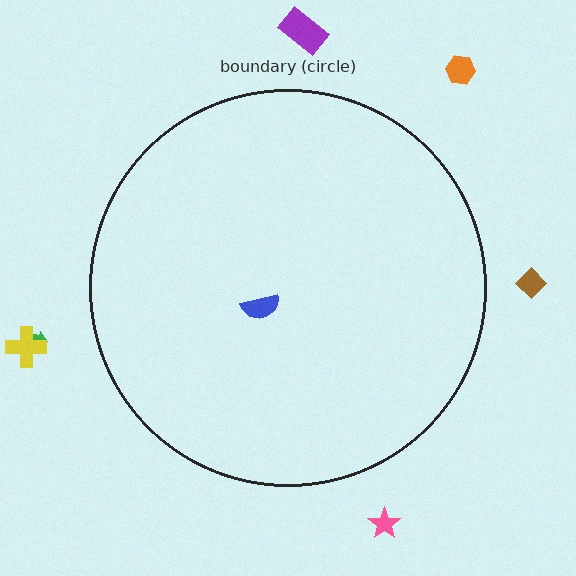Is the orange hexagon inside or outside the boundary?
Outside.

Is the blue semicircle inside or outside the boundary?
Inside.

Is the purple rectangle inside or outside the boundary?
Outside.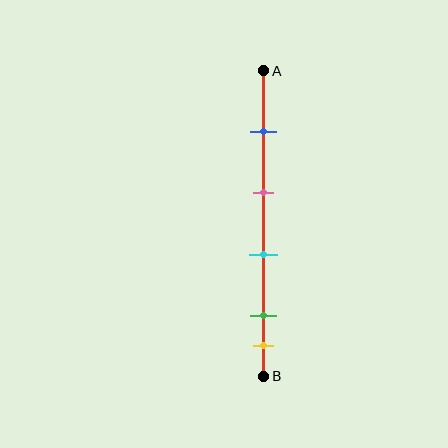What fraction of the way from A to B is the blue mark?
The blue mark is approximately 20% (0.2) of the way from A to B.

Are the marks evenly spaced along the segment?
No, the marks are not evenly spaced.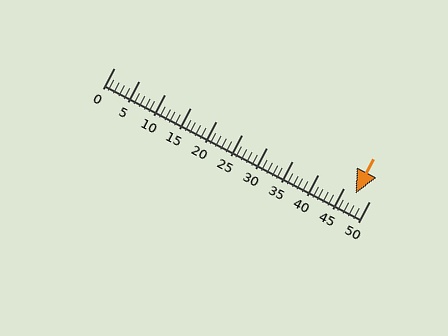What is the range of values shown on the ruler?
The ruler shows values from 0 to 50.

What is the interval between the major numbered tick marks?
The major tick marks are spaced 5 units apart.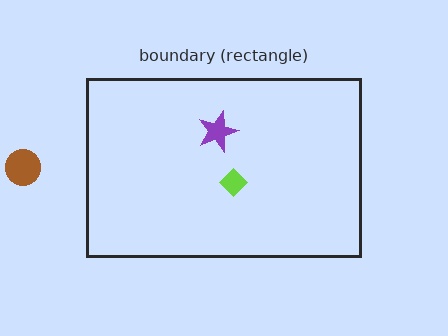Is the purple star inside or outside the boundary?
Inside.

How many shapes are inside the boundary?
2 inside, 1 outside.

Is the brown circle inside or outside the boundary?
Outside.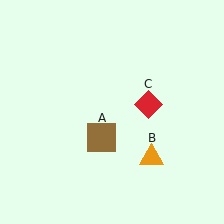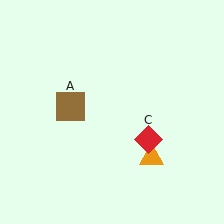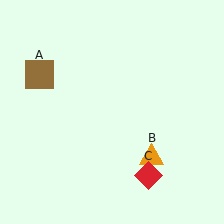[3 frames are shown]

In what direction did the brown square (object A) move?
The brown square (object A) moved up and to the left.